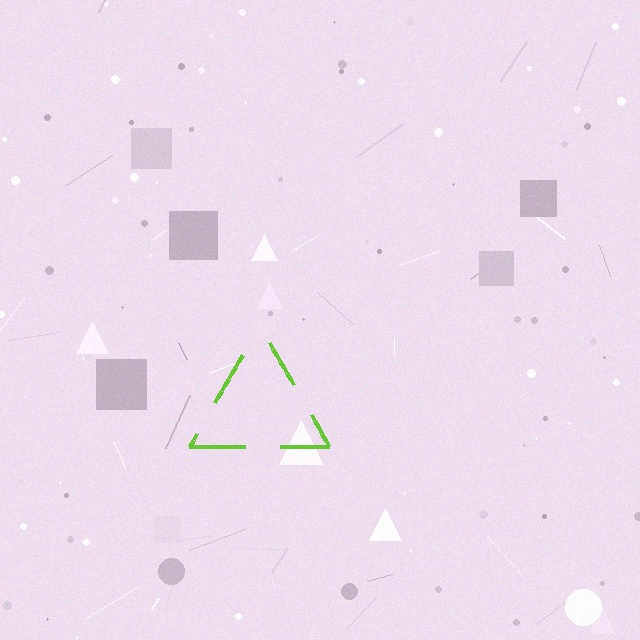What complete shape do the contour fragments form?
The contour fragments form a triangle.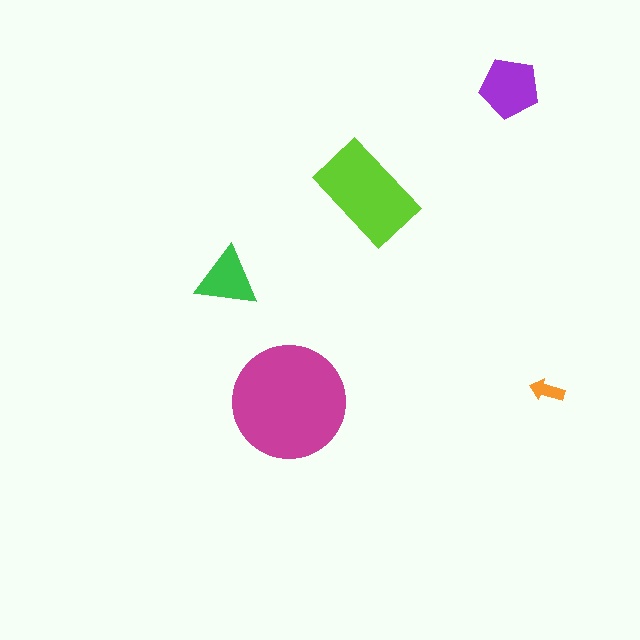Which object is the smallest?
The orange arrow.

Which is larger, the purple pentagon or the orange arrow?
The purple pentagon.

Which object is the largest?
The magenta circle.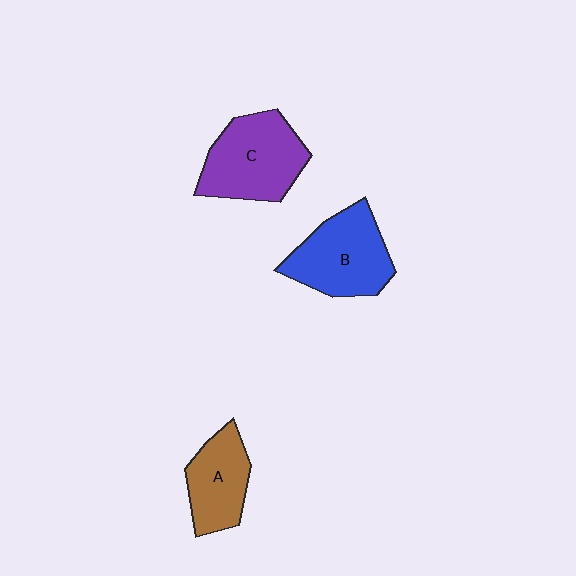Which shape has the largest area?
Shape C (purple).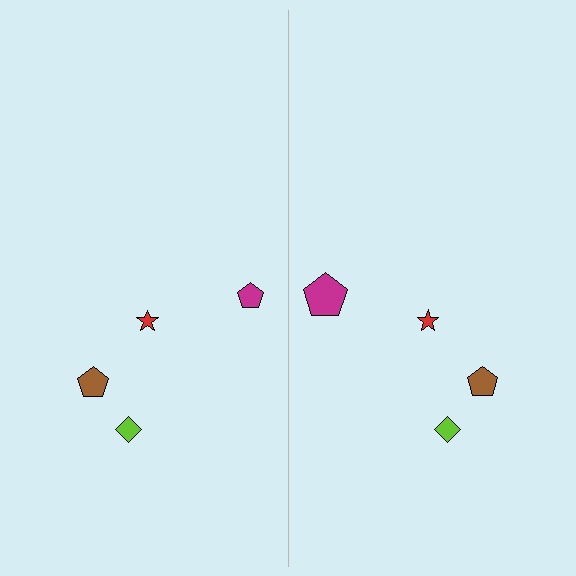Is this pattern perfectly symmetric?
No, the pattern is not perfectly symmetric. The magenta pentagon on the right side has a different size than its mirror counterpart.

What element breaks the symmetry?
The magenta pentagon on the right side has a different size than its mirror counterpart.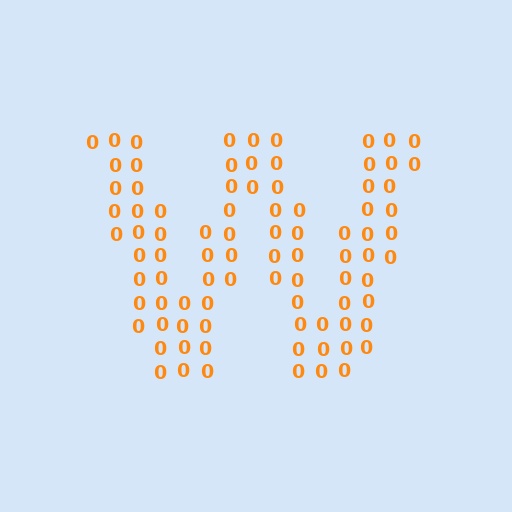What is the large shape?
The large shape is the letter W.